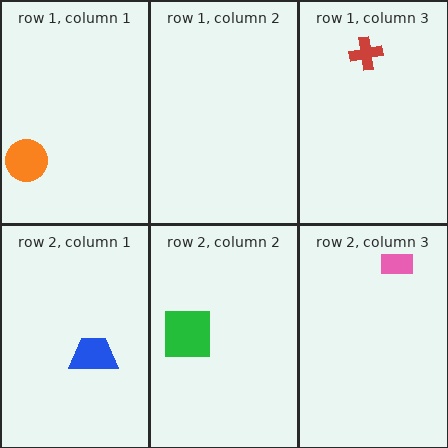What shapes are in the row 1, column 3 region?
The red cross.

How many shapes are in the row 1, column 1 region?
1.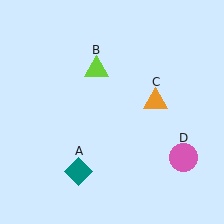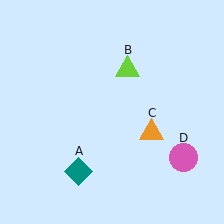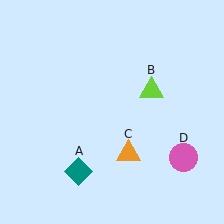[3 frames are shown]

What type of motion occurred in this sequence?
The lime triangle (object B), orange triangle (object C) rotated clockwise around the center of the scene.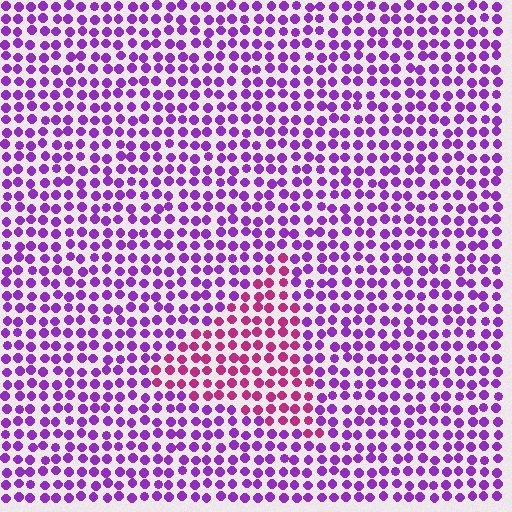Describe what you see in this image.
The image is filled with small purple elements in a uniform arrangement. A triangle-shaped region is visible where the elements are tinted to a slightly different hue, forming a subtle color boundary.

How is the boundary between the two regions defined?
The boundary is defined purely by a slight shift in hue (about 43 degrees). Spacing, size, and orientation are identical on both sides.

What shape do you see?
I see a triangle.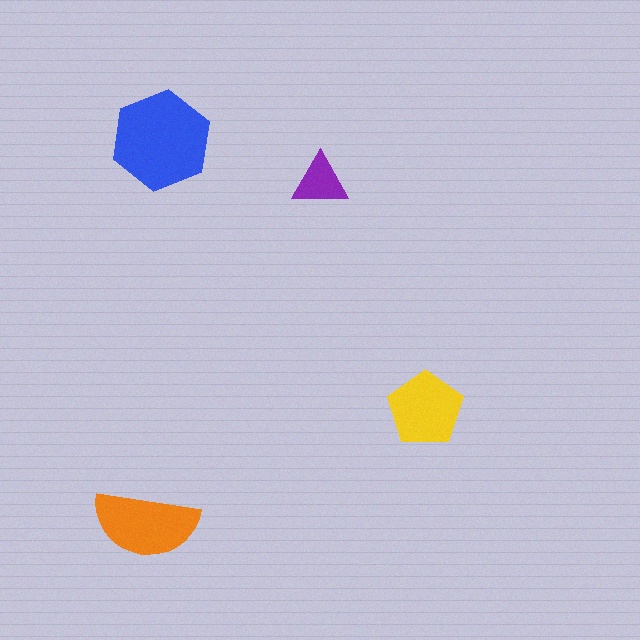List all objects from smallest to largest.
The purple triangle, the yellow pentagon, the orange semicircle, the blue hexagon.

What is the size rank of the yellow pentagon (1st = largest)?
3rd.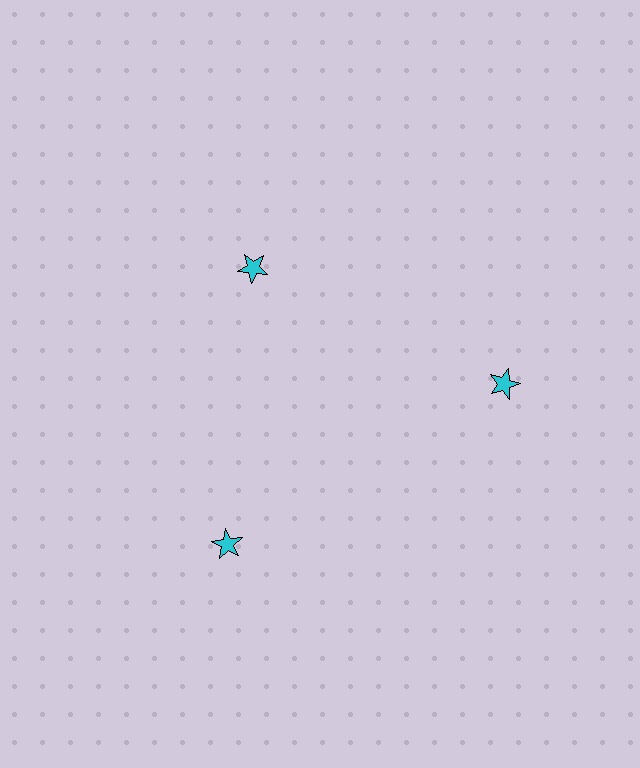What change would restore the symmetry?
The symmetry would be restored by moving it outward, back onto the ring so that all 3 stars sit at equal angles and equal distance from the center.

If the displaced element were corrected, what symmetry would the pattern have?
It would have 3-fold rotational symmetry — the pattern would map onto itself every 120 degrees.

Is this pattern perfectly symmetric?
No. The 3 cyan stars are arranged in a ring, but one element near the 11 o'clock position is pulled inward toward the center, breaking the 3-fold rotational symmetry.